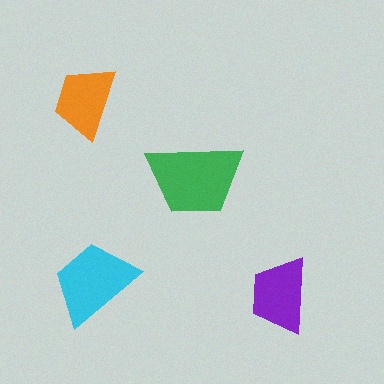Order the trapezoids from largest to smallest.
the green one, the cyan one, the purple one, the orange one.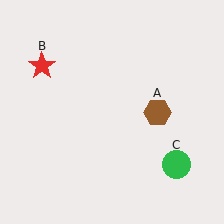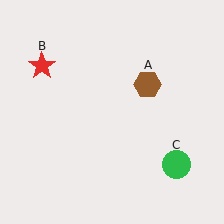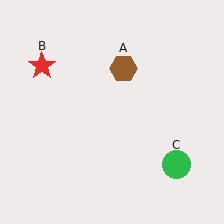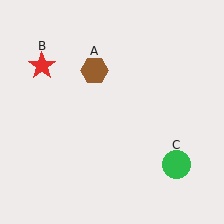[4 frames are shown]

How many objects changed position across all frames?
1 object changed position: brown hexagon (object A).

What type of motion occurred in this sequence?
The brown hexagon (object A) rotated counterclockwise around the center of the scene.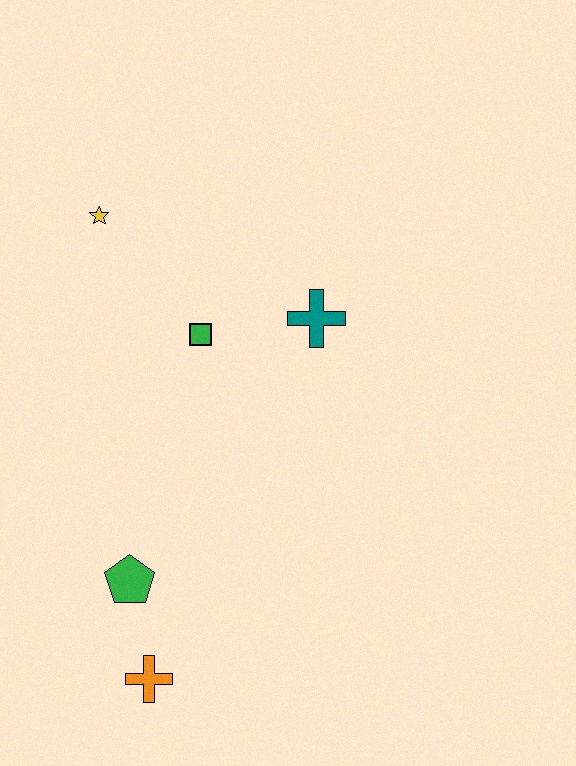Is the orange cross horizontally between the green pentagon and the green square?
Yes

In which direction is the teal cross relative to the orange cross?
The teal cross is above the orange cross.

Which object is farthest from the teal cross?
The orange cross is farthest from the teal cross.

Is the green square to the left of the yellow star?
No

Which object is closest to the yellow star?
The green square is closest to the yellow star.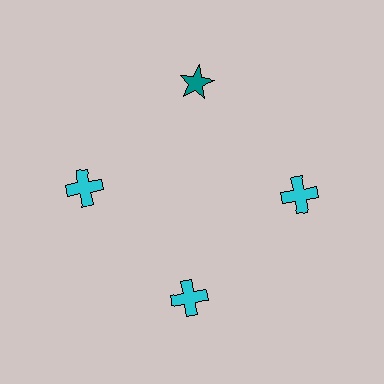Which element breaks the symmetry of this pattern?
The teal star at roughly the 12 o'clock position breaks the symmetry. All other shapes are cyan crosses.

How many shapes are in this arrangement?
There are 4 shapes arranged in a ring pattern.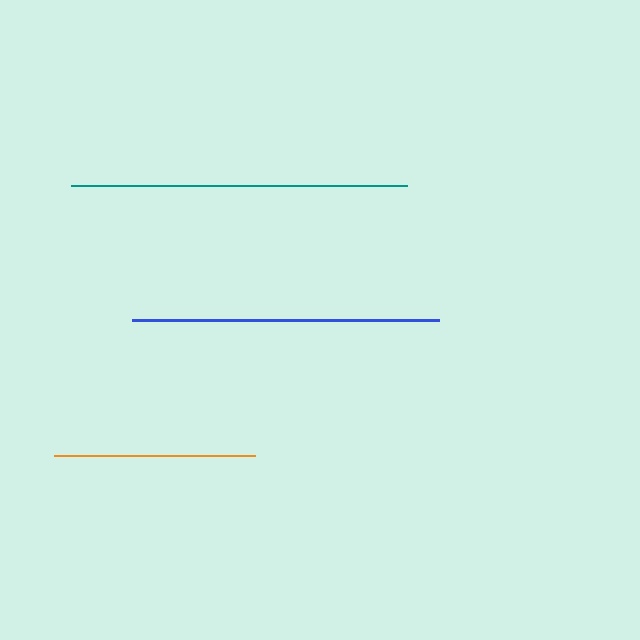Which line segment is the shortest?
The orange line is the shortest at approximately 202 pixels.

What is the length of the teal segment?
The teal segment is approximately 336 pixels long.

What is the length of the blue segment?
The blue segment is approximately 307 pixels long.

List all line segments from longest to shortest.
From longest to shortest: teal, blue, orange.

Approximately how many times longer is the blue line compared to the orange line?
The blue line is approximately 1.5 times the length of the orange line.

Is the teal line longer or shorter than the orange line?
The teal line is longer than the orange line.